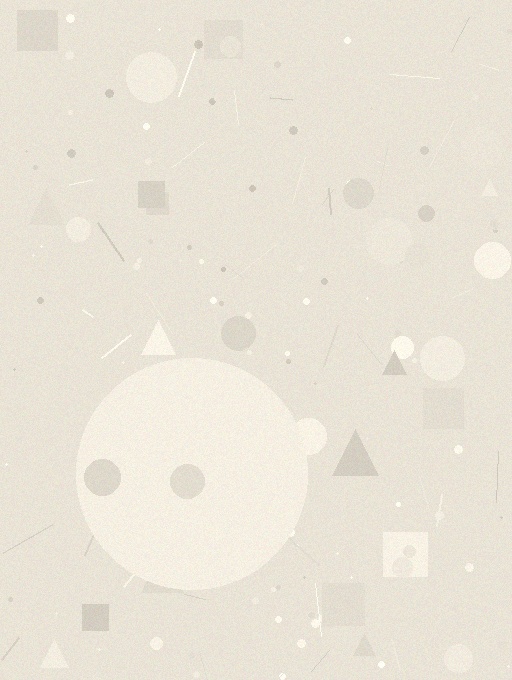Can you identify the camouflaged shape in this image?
The camouflaged shape is a circle.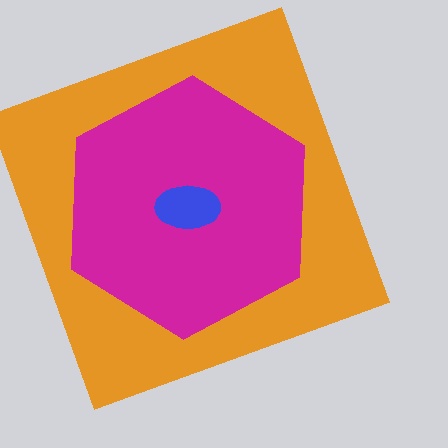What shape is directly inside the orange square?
The magenta hexagon.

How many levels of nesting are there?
3.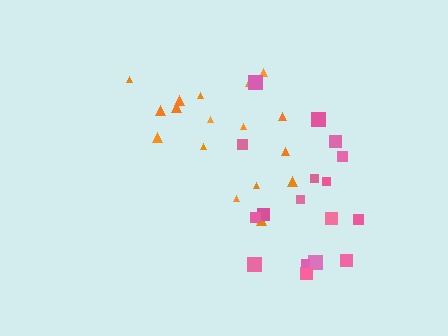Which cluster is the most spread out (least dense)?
Orange.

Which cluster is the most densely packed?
Pink.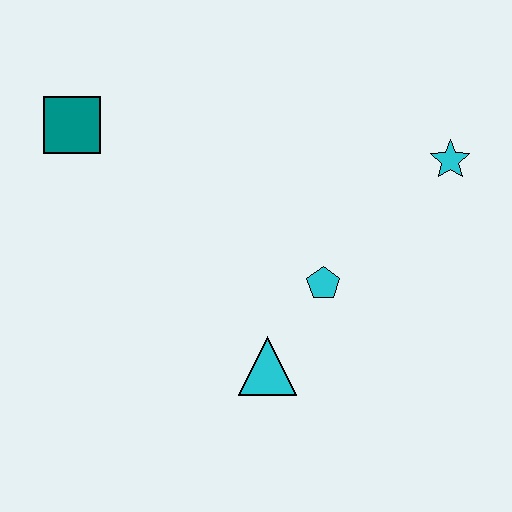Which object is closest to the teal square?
The cyan pentagon is closest to the teal square.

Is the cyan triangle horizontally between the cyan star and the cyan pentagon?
No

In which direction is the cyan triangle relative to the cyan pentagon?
The cyan triangle is below the cyan pentagon.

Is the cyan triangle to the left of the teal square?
No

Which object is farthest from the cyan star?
The teal square is farthest from the cyan star.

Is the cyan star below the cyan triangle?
No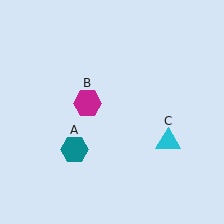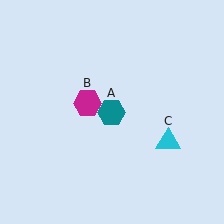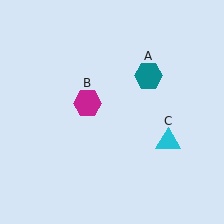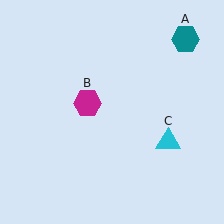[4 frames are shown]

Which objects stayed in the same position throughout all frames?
Magenta hexagon (object B) and cyan triangle (object C) remained stationary.